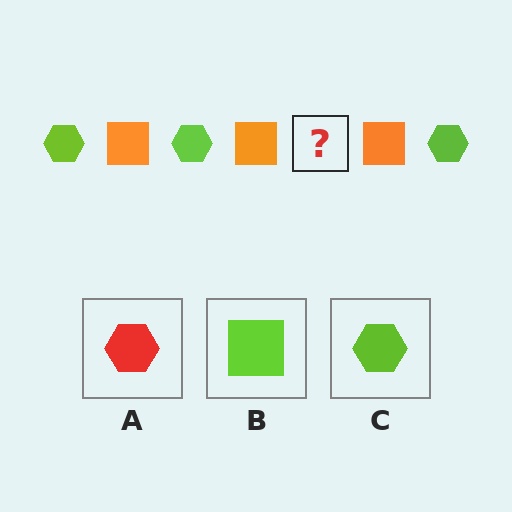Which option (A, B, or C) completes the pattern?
C.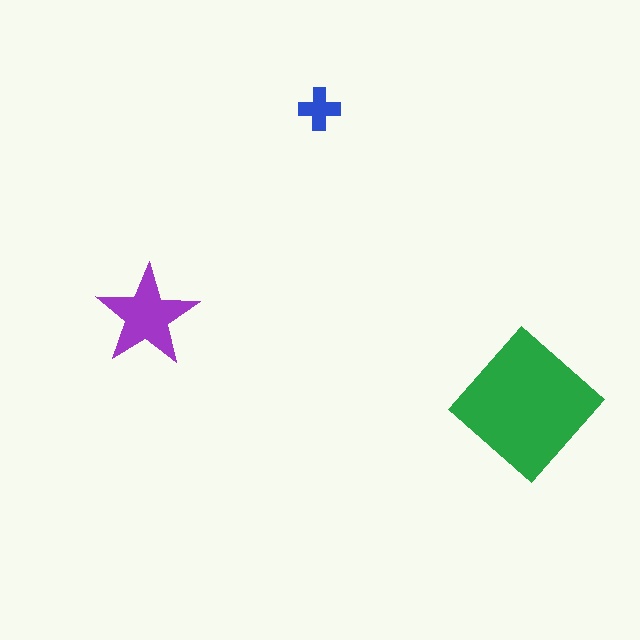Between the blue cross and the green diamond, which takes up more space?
The green diamond.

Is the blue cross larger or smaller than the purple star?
Smaller.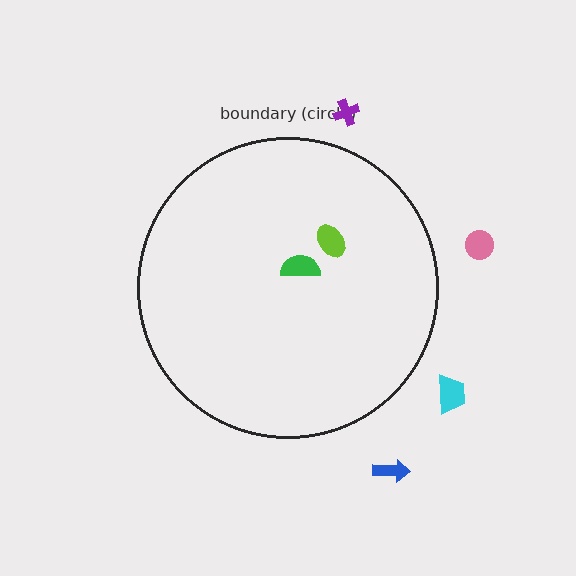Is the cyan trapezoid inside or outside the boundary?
Outside.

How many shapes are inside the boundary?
2 inside, 4 outside.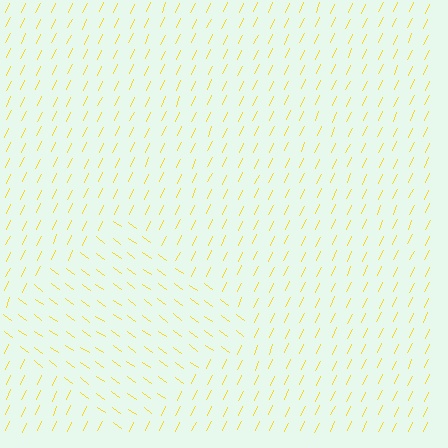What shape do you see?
I see a diamond.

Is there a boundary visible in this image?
Yes, there is a texture boundary formed by a change in line orientation.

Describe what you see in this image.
The image is filled with small yellow line segments. A diamond region in the image has lines oriented differently from the surrounding lines, creating a visible texture boundary.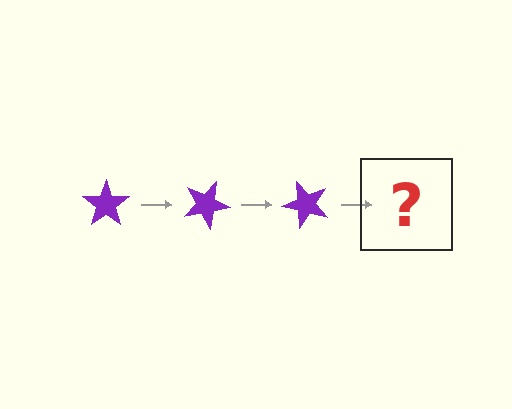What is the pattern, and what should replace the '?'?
The pattern is that the star rotates 25 degrees each step. The '?' should be a purple star rotated 75 degrees.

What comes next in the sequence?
The next element should be a purple star rotated 75 degrees.